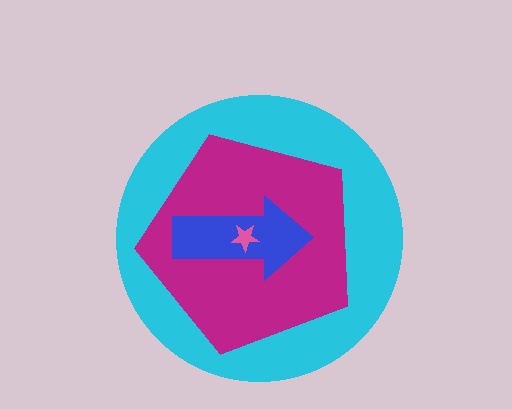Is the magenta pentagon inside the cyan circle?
Yes.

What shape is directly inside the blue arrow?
The pink star.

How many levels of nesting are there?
4.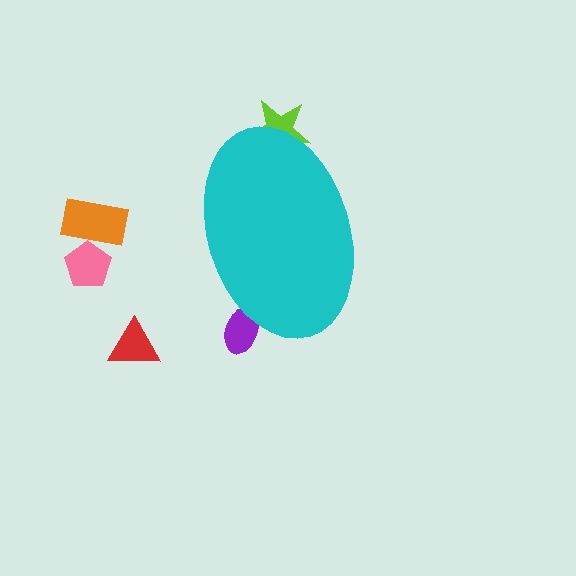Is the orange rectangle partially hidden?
No, the orange rectangle is fully visible.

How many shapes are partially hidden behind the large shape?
2 shapes are partially hidden.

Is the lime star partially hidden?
Yes, the lime star is partially hidden behind the cyan ellipse.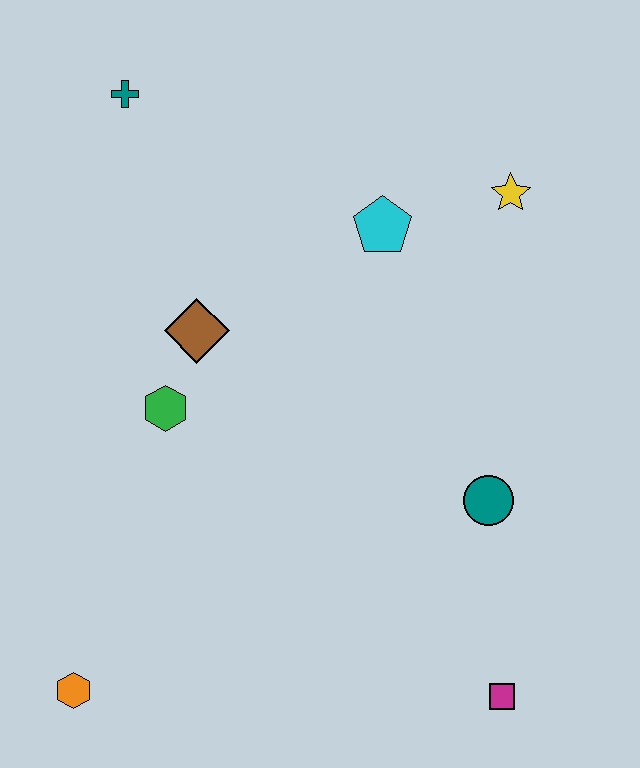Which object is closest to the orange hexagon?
The green hexagon is closest to the orange hexagon.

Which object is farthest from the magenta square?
The teal cross is farthest from the magenta square.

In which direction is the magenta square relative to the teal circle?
The magenta square is below the teal circle.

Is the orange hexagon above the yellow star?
No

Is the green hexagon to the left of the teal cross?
No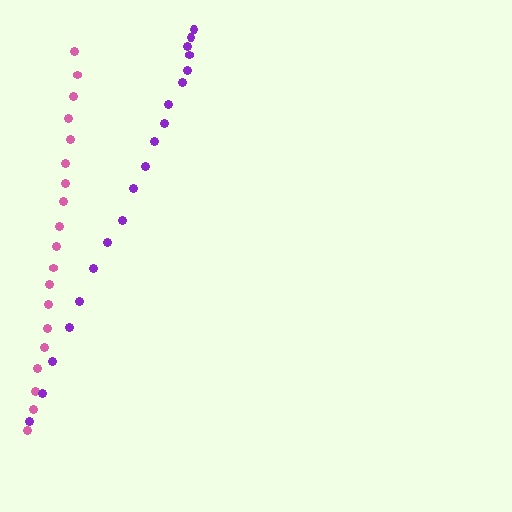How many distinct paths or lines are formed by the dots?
There are 2 distinct paths.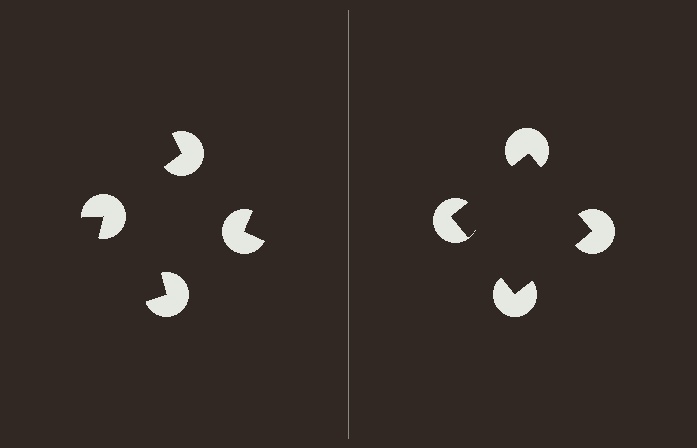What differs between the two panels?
The pac-man discs are positioned identically on both sides; only the wedge orientations differ. On the right they align to a square; on the left they are misaligned.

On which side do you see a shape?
An illusory square appears on the right side. On the left side the wedge cuts are rotated, so no coherent shape forms.